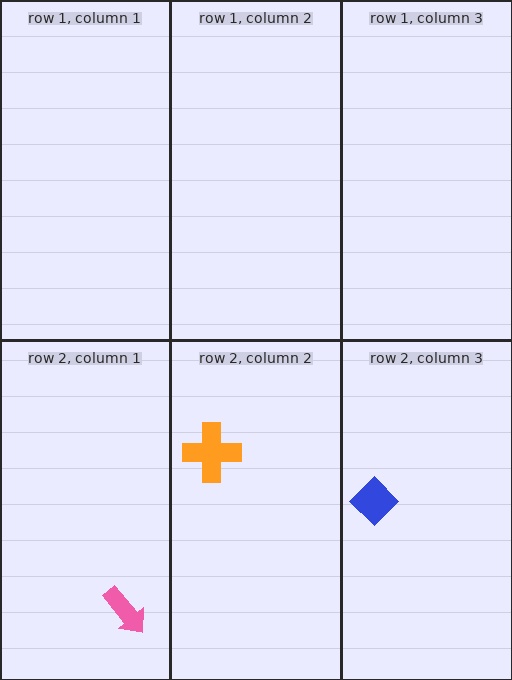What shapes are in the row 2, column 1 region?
The pink arrow.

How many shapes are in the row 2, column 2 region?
1.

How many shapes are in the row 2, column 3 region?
1.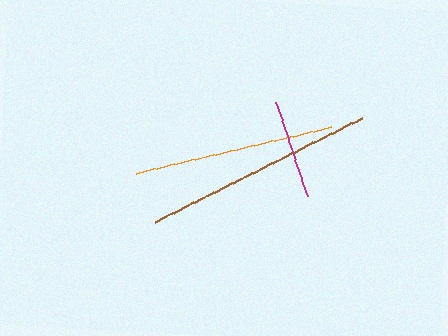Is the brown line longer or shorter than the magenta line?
The brown line is longer than the magenta line.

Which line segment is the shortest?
The magenta line is the shortest at approximately 99 pixels.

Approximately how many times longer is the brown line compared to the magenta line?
The brown line is approximately 2.3 times the length of the magenta line.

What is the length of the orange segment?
The orange segment is approximately 200 pixels long.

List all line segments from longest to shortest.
From longest to shortest: brown, orange, magenta.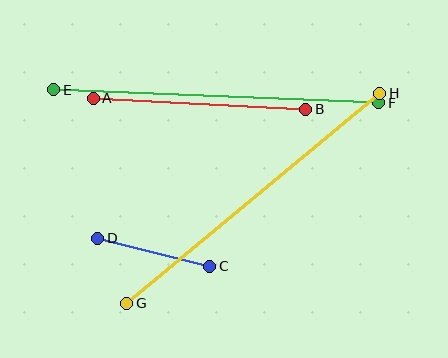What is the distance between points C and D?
The distance is approximately 115 pixels.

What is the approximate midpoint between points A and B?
The midpoint is at approximately (200, 104) pixels.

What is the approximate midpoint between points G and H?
The midpoint is at approximately (253, 198) pixels.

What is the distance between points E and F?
The distance is approximately 325 pixels.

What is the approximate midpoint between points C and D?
The midpoint is at approximately (154, 252) pixels.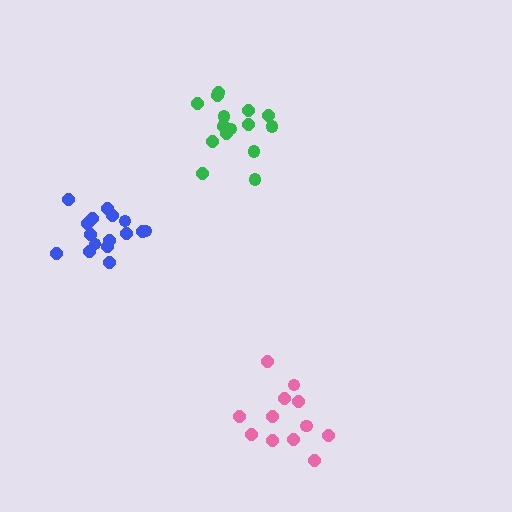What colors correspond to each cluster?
The clusters are colored: green, blue, pink.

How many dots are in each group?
Group 1: 16 dots, Group 2: 16 dots, Group 3: 12 dots (44 total).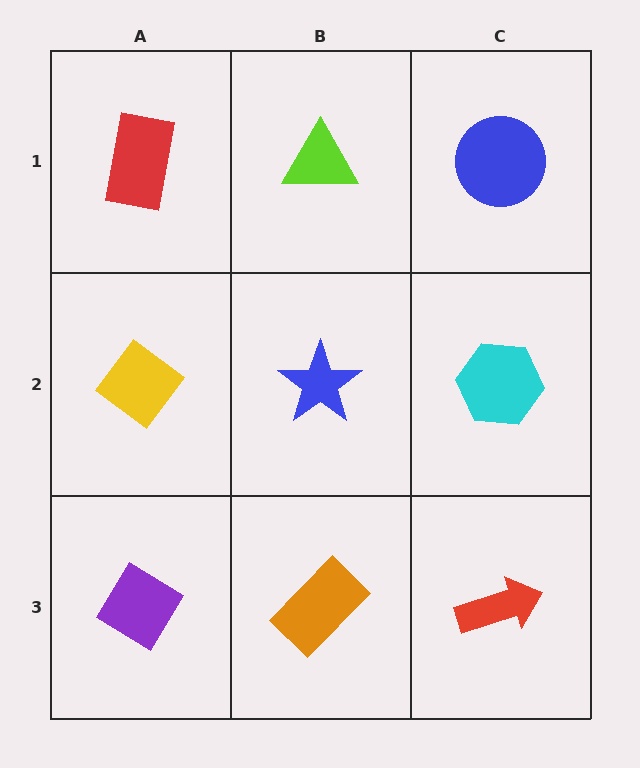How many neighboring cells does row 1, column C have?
2.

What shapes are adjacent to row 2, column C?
A blue circle (row 1, column C), a red arrow (row 3, column C), a blue star (row 2, column B).